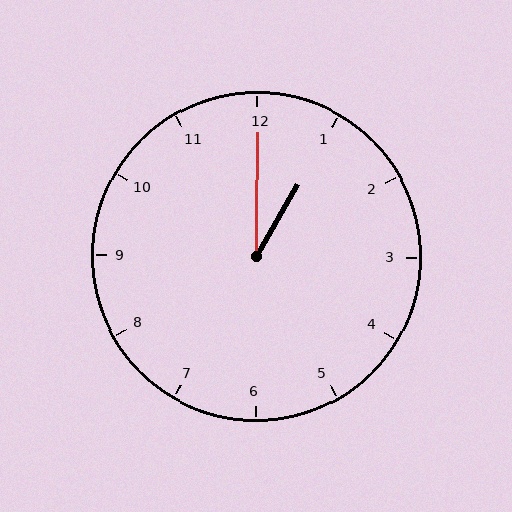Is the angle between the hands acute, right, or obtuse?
It is acute.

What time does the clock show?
1:00.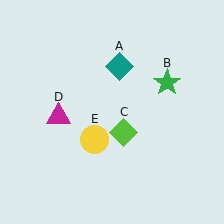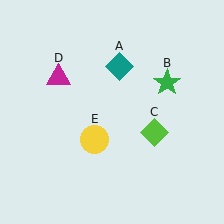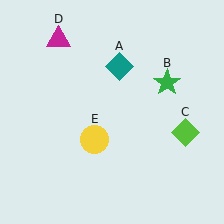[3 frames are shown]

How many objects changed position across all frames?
2 objects changed position: lime diamond (object C), magenta triangle (object D).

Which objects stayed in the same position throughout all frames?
Teal diamond (object A) and green star (object B) and yellow circle (object E) remained stationary.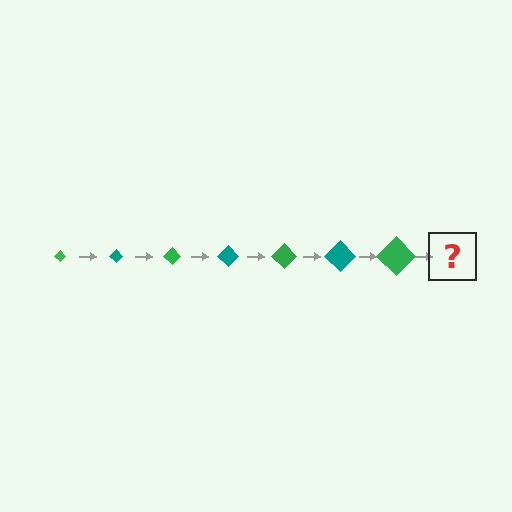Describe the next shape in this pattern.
It should be a teal diamond, larger than the previous one.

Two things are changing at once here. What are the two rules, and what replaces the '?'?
The two rules are that the diamond grows larger each step and the color cycles through green and teal. The '?' should be a teal diamond, larger than the previous one.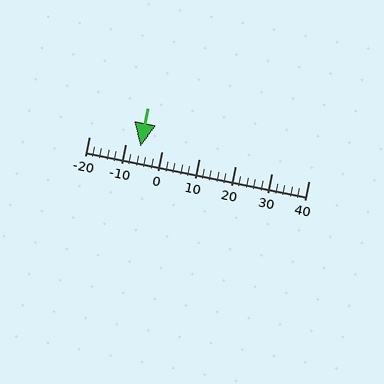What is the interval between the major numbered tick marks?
The major tick marks are spaced 10 units apart.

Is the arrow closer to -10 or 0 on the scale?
The arrow is closer to -10.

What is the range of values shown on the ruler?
The ruler shows values from -20 to 40.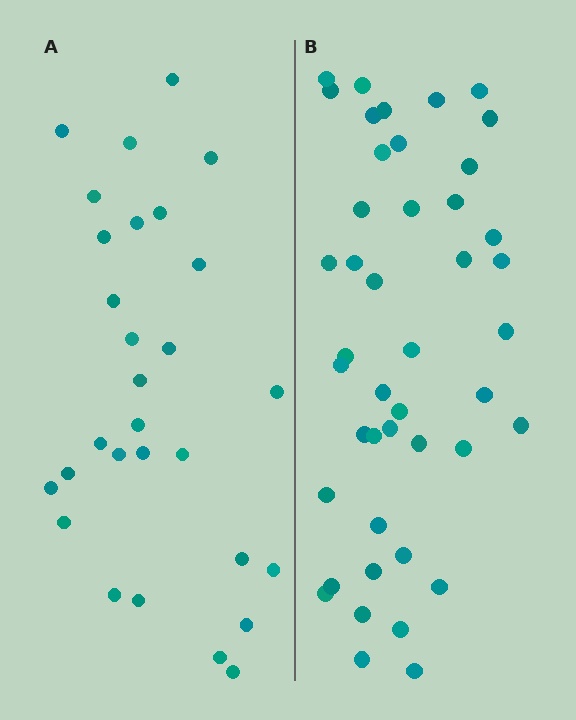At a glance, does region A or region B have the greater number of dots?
Region B (the right region) has more dots.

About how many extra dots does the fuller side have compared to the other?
Region B has approximately 15 more dots than region A.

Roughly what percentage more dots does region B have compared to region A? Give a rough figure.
About 50% more.